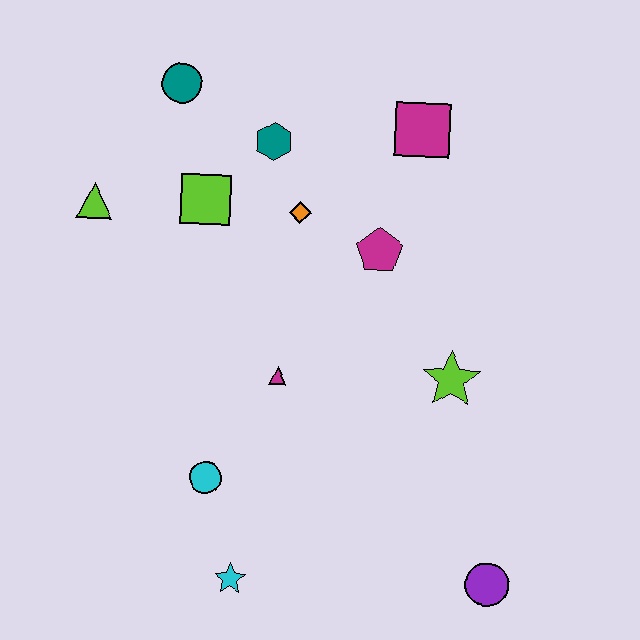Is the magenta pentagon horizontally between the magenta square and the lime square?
Yes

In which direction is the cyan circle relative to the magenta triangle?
The cyan circle is below the magenta triangle.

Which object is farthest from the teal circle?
The purple circle is farthest from the teal circle.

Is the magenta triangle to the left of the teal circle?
No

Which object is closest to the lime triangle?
The lime square is closest to the lime triangle.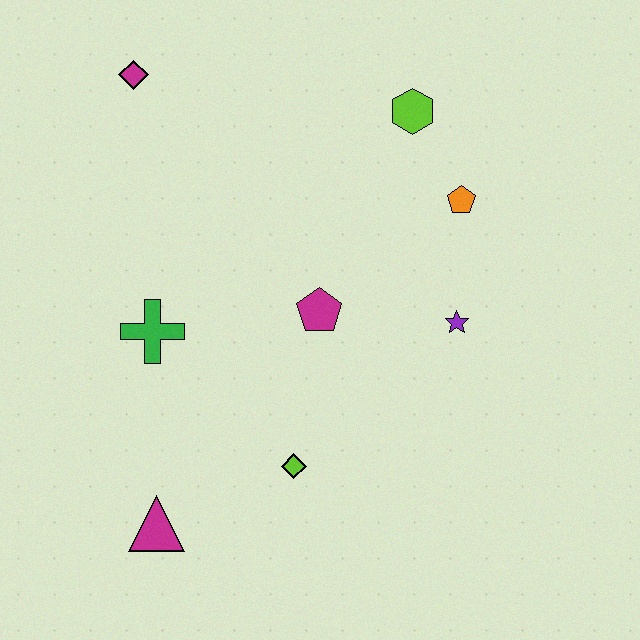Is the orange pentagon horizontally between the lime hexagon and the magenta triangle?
No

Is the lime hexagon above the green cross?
Yes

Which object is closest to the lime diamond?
The magenta triangle is closest to the lime diamond.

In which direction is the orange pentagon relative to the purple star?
The orange pentagon is above the purple star.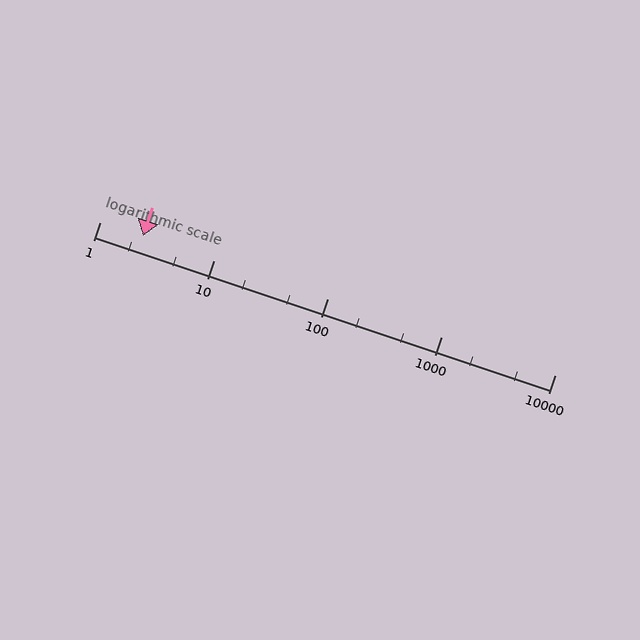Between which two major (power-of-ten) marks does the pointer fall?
The pointer is between 1 and 10.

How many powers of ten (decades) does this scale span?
The scale spans 4 decades, from 1 to 10000.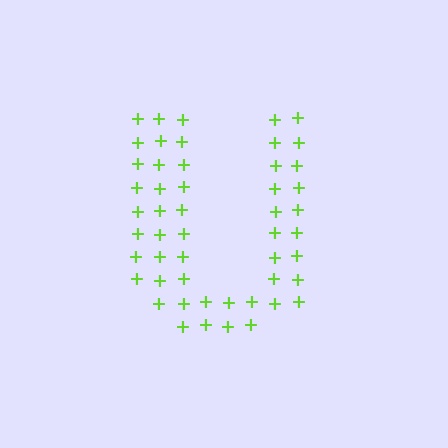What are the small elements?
The small elements are plus signs.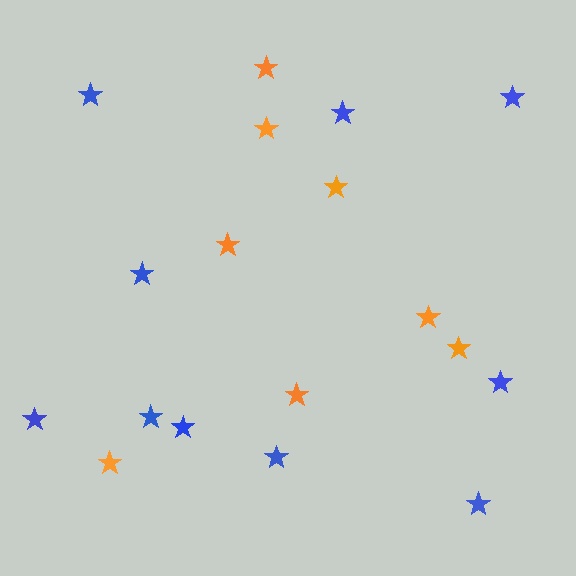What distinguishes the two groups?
There are 2 groups: one group of orange stars (8) and one group of blue stars (10).